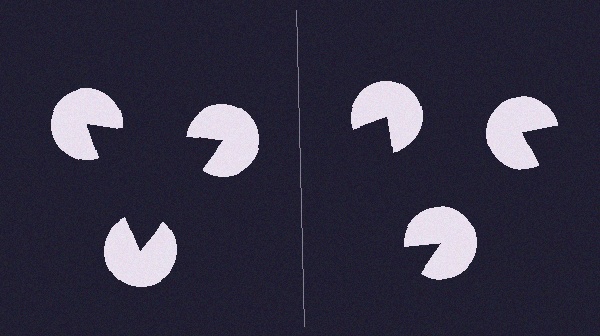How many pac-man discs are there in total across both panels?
6 — 3 on each side.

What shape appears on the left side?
An illusory triangle.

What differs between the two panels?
The pac-man discs are positioned identically on both sides; only the wedge orientations differ. On the left they align to a triangle; on the right they are misaligned.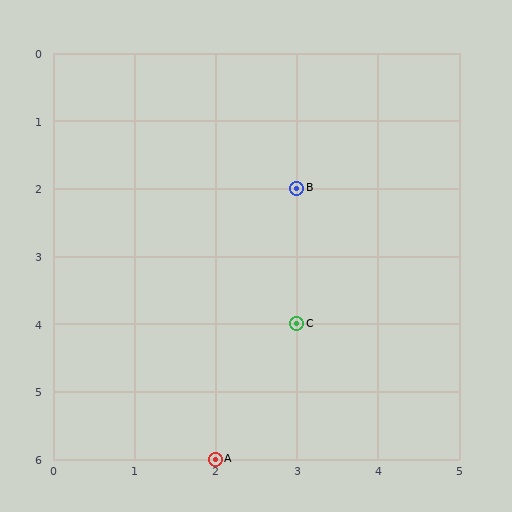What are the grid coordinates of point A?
Point A is at grid coordinates (2, 6).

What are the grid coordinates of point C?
Point C is at grid coordinates (3, 4).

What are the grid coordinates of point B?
Point B is at grid coordinates (3, 2).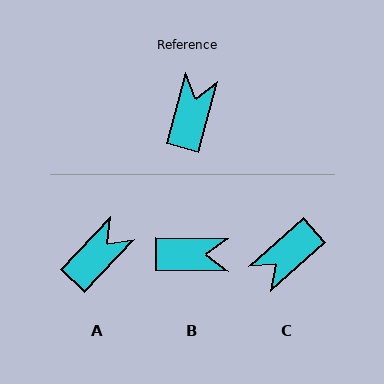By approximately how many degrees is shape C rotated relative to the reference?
Approximately 147 degrees counter-clockwise.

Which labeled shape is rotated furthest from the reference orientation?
C, about 147 degrees away.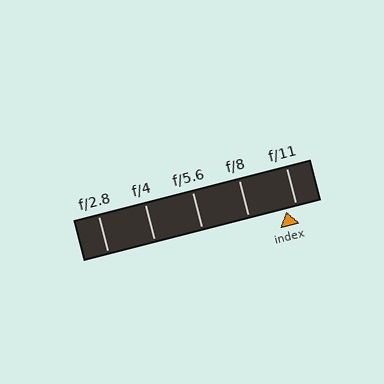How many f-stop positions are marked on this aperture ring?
There are 5 f-stop positions marked.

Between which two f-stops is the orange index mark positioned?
The index mark is between f/8 and f/11.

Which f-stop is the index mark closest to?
The index mark is closest to f/11.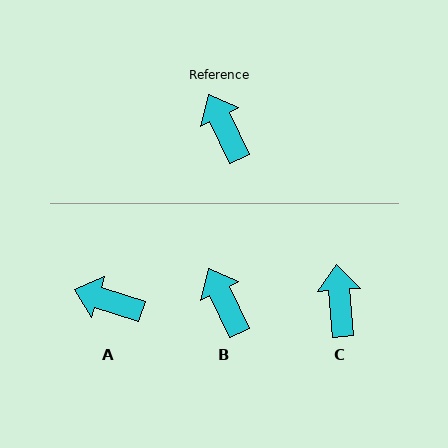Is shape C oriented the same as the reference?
No, it is off by about 21 degrees.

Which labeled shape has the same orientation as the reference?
B.